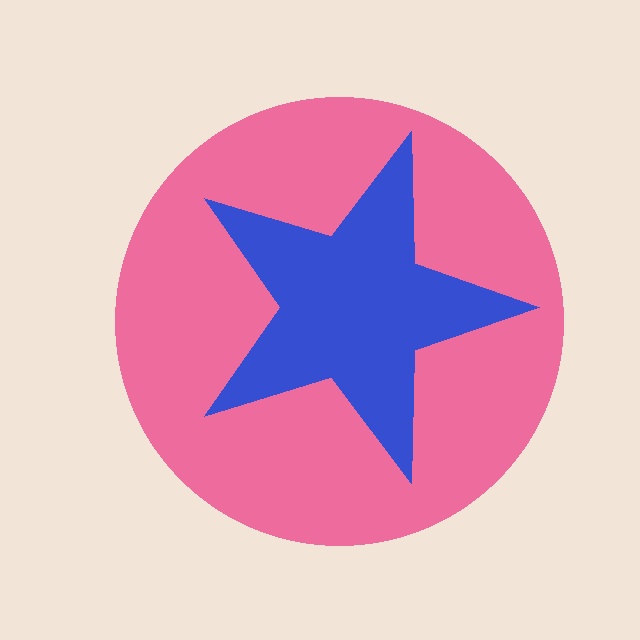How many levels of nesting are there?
2.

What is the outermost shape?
The pink circle.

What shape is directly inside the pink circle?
The blue star.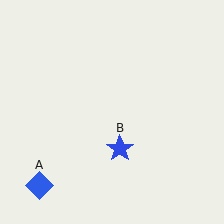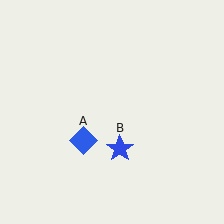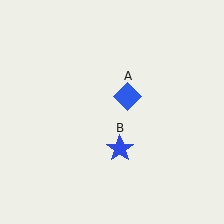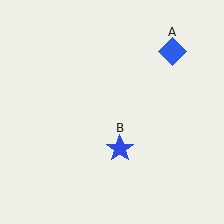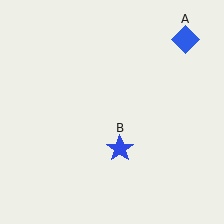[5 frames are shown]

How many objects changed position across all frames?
1 object changed position: blue diamond (object A).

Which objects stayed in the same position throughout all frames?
Blue star (object B) remained stationary.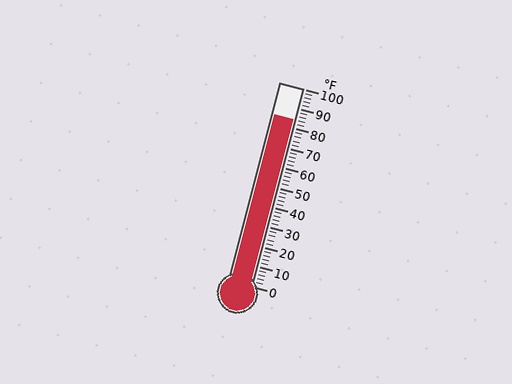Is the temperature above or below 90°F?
The temperature is below 90°F.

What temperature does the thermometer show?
The thermometer shows approximately 84°F.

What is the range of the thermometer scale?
The thermometer scale ranges from 0°F to 100°F.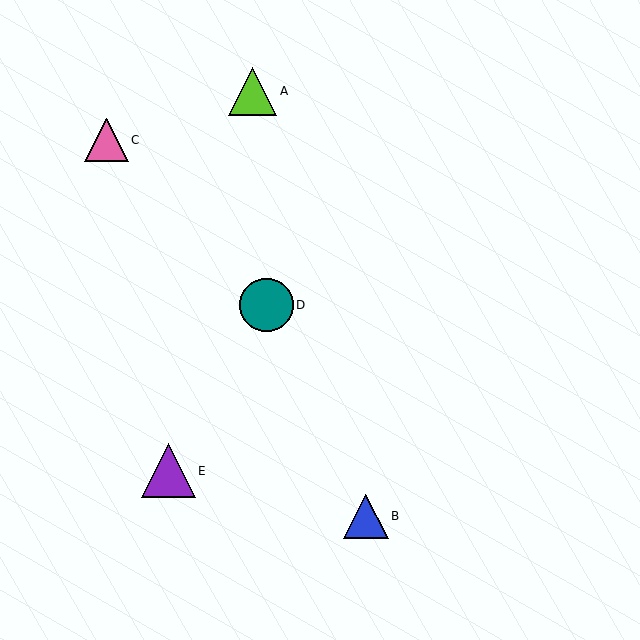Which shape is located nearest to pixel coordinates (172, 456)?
The purple triangle (labeled E) at (168, 471) is nearest to that location.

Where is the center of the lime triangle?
The center of the lime triangle is at (253, 91).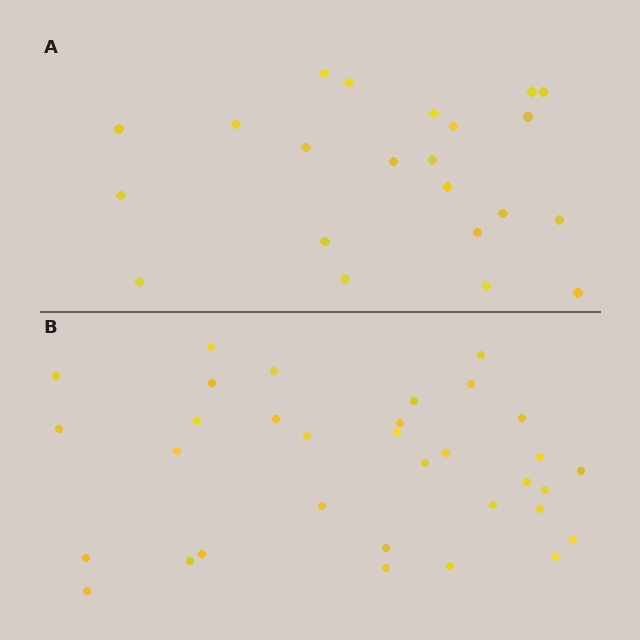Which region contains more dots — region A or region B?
Region B (the bottom region) has more dots.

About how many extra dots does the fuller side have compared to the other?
Region B has roughly 12 or so more dots than region A.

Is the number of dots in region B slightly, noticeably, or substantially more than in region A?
Region B has substantially more. The ratio is roughly 1.5 to 1.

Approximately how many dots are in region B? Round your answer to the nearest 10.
About 30 dots. (The exact count is 33, which rounds to 30.)